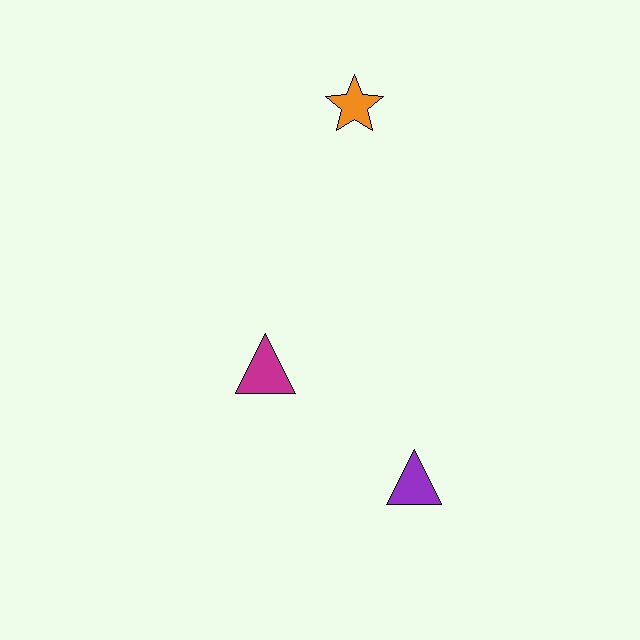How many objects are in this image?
There are 3 objects.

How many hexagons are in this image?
There are no hexagons.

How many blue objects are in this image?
There are no blue objects.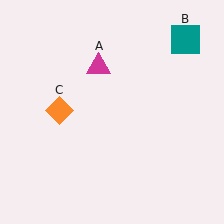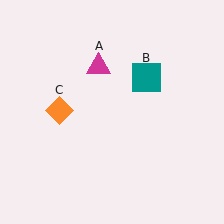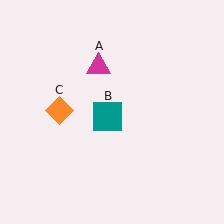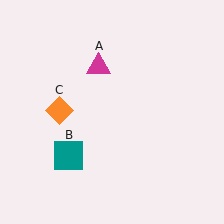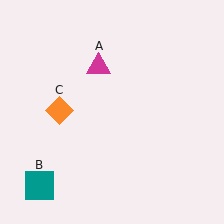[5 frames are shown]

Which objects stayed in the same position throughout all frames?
Magenta triangle (object A) and orange diamond (object C) remained stationary.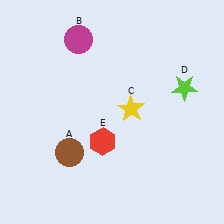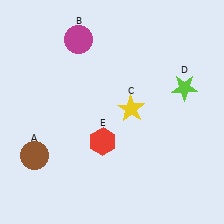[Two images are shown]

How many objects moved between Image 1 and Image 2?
1 object moved between the two images.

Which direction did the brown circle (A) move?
The brown circle (A) moved left.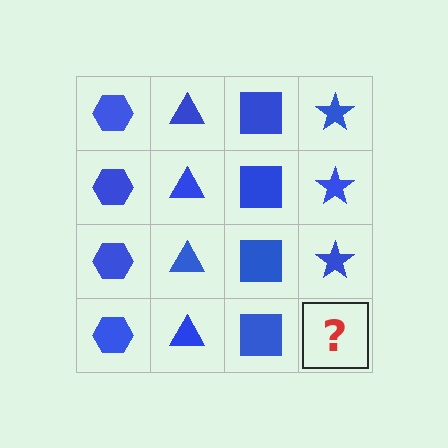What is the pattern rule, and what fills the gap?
The rule is that each column has a consistent shape. The gap should be filled with a blue star.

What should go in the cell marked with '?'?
The missing cell should contain a blue star.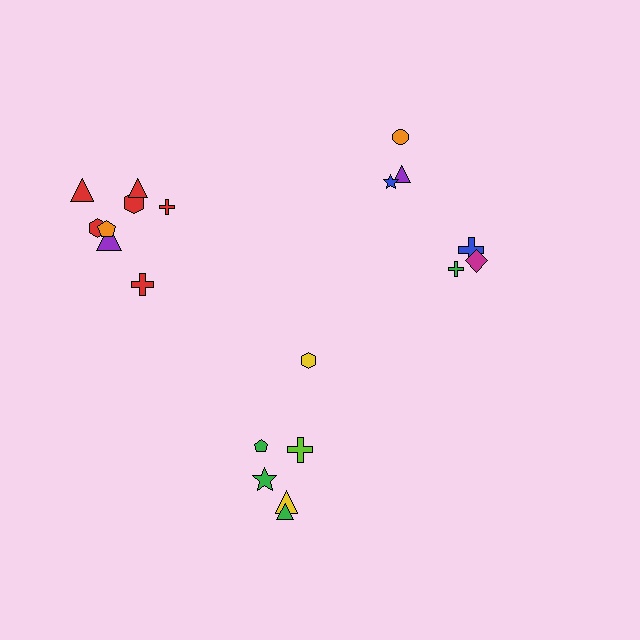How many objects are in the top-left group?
There are 8 objects.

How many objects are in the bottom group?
There are 6 objects.